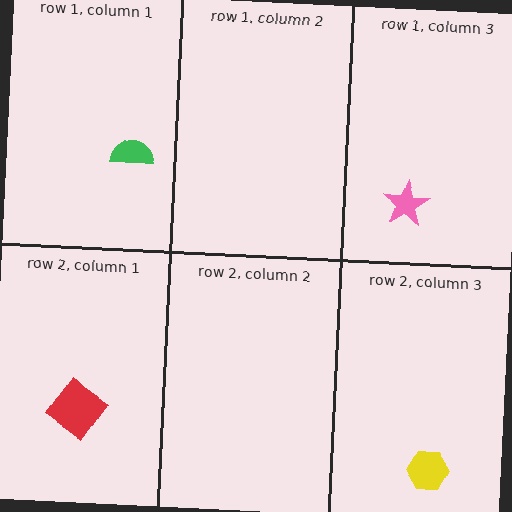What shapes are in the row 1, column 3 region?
The pink star.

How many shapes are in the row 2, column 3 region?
1.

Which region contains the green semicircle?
The row 1, column 1 region.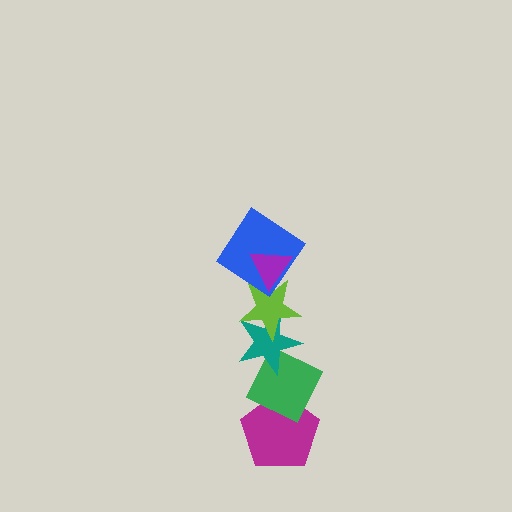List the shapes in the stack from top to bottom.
From top to bottom: the purple triangle, the blue diamond, the lime star, the teal star, the green diamond, the magenta pentagon.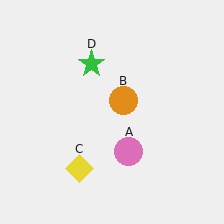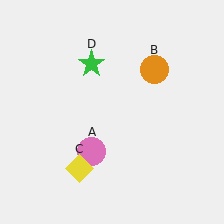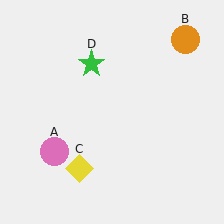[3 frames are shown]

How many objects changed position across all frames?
2 objects changed position: pink circle (object A), orange circle (object B).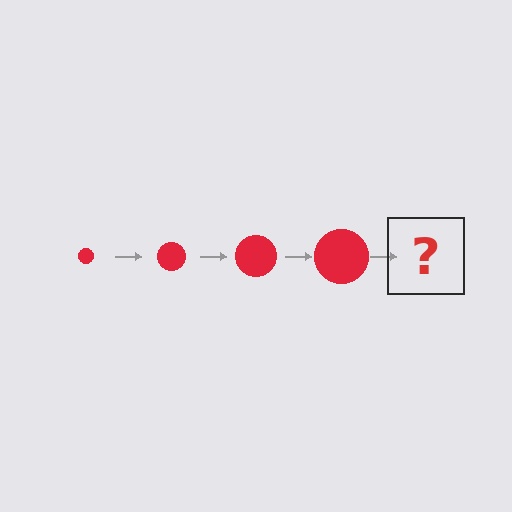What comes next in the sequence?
The next element should be a red circle, larger than the previous one.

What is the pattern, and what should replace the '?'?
The pattern is that the circle gets progressively larger each step. The '?' should be a red circle, larger than the previous one.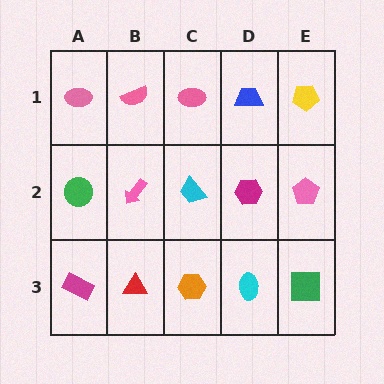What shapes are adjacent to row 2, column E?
A yellow pentagon (row 1, column E), a green square (row 3, column E), a magenta hexagon (row 2, column D).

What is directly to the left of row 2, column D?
A cyan trapezoid.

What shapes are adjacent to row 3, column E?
A pink pentagon (row 2, column E), a cyan ellipse (row 3, column D).